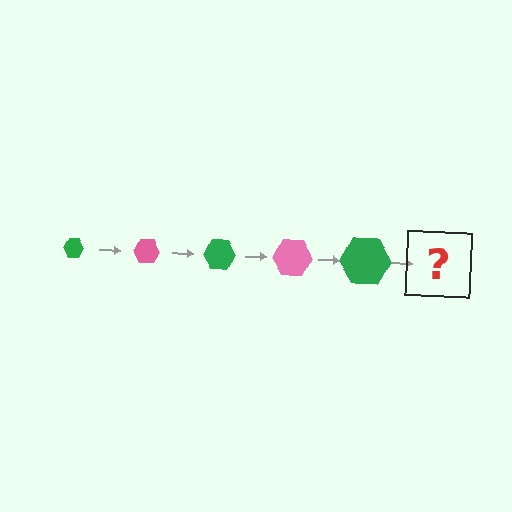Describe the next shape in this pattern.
It should be a pink hexagon, larger than the previous one.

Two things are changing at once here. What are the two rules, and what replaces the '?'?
The two rules are that the hexagon grows larger each step and the color cycles through green and pink. The '?' should be a pink hexagon, larger than the previous one.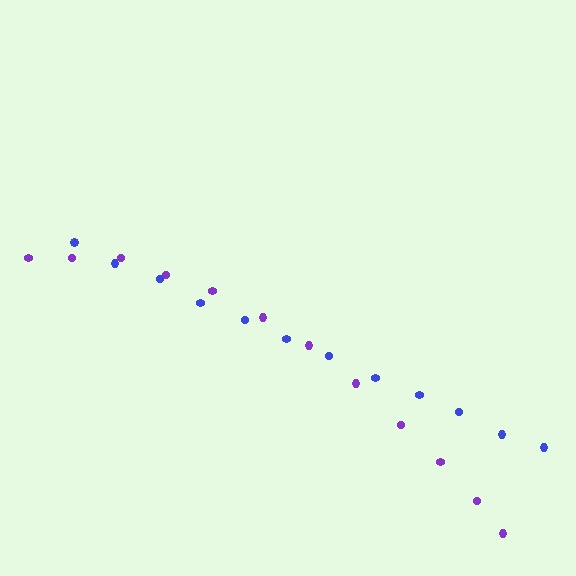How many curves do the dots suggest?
There are 2 distinct paths.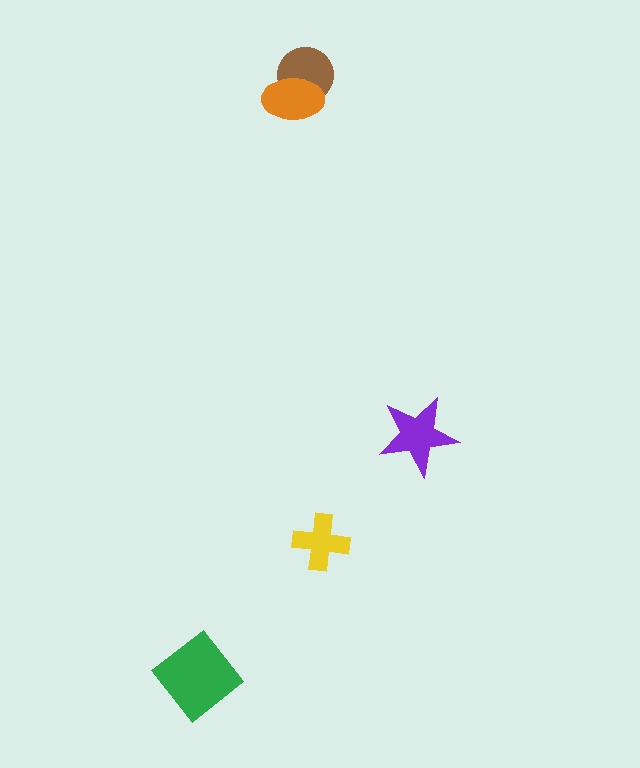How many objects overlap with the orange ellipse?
1 object overlaps with the orange ellipse.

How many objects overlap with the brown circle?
1 object overlaps with the brown circle.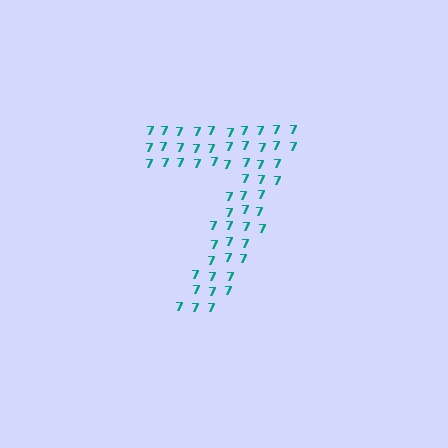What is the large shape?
The large shape is the digit 7.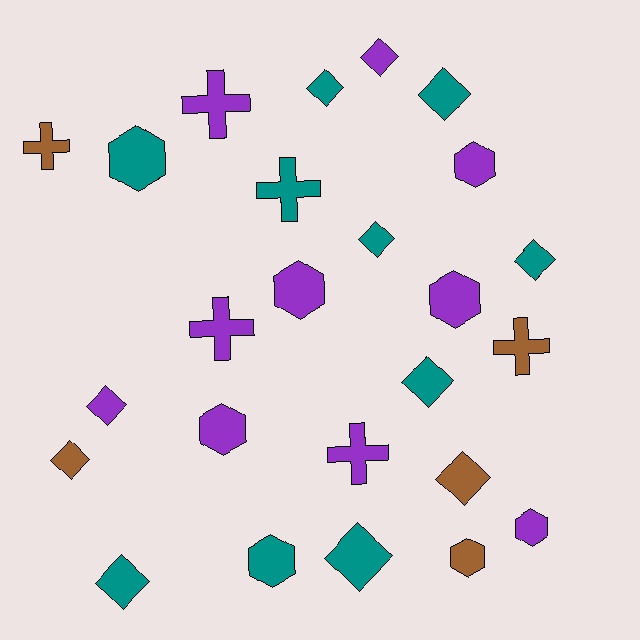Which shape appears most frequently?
Diamond, with 11 objects.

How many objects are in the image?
There are 25 objects.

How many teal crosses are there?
There is 1 teal cross.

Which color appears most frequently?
Purple, with 10 objects.